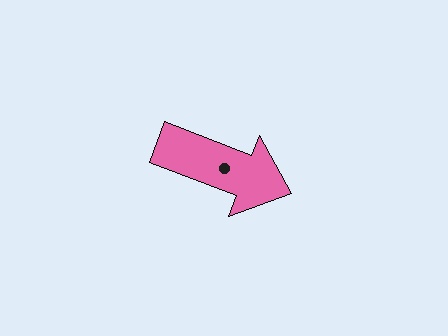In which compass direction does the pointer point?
East.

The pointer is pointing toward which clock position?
Roughly 4 o'clock.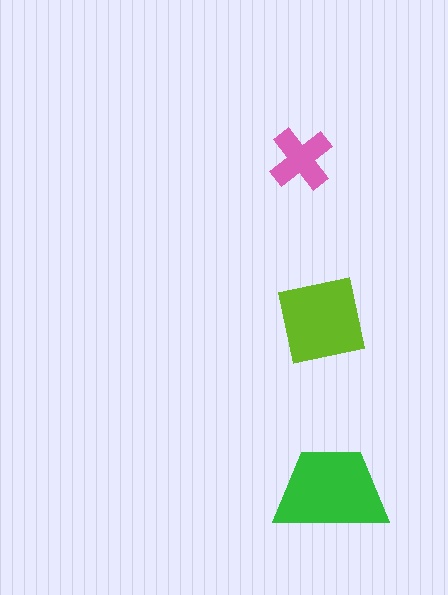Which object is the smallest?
The pink cross.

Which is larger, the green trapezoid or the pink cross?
The green trapezoid.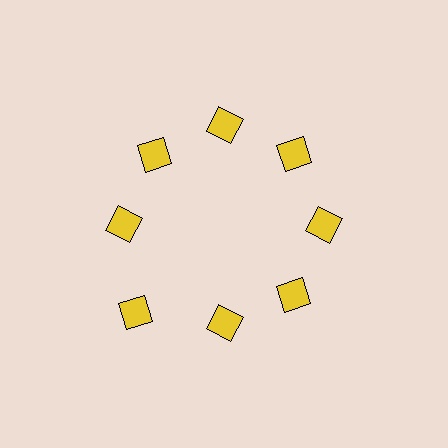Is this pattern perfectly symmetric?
No. The 8 yellow squares are arranged in a ring, but one element near the 8 o'clock position is pushed outward from the center, breaking the 8-fold rotational symmetry.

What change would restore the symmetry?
The symmetry would be restored by moving it inward, back onto the ring so that all 8 squares sit at equal angles and equal distance from the center.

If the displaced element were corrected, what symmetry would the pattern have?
It would have 8-fold rotational symmetry — the pattern would map onto itself every 45 degrees.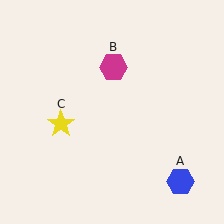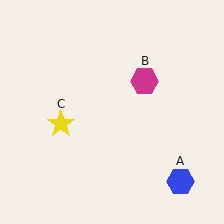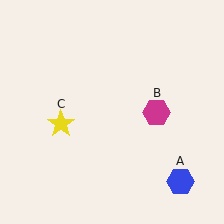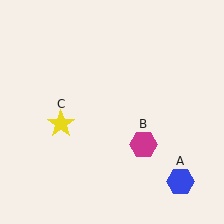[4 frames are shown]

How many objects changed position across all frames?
1 object changed position: magenta hexagon (object B).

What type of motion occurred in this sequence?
The magenta hexagon (object B) rotated clockwise around the center of the scene.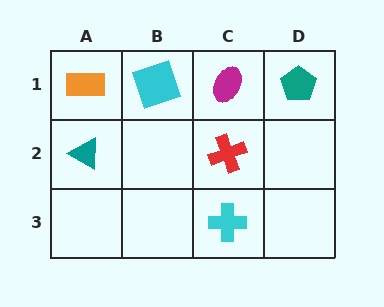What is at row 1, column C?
A magenta ellipse.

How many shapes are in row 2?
2 shapes.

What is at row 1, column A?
An orange rectangle.